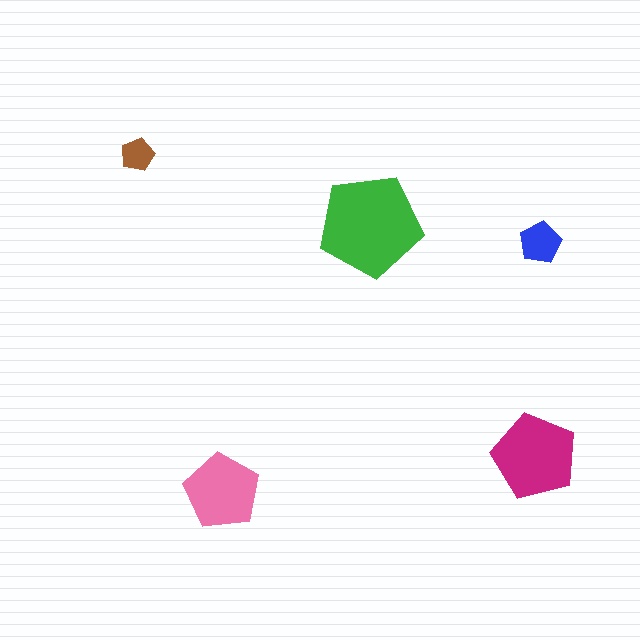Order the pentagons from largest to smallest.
the green one, the magenta one, the pink one, the blue one, the brown one.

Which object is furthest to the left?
The brown pentagon is leftmost.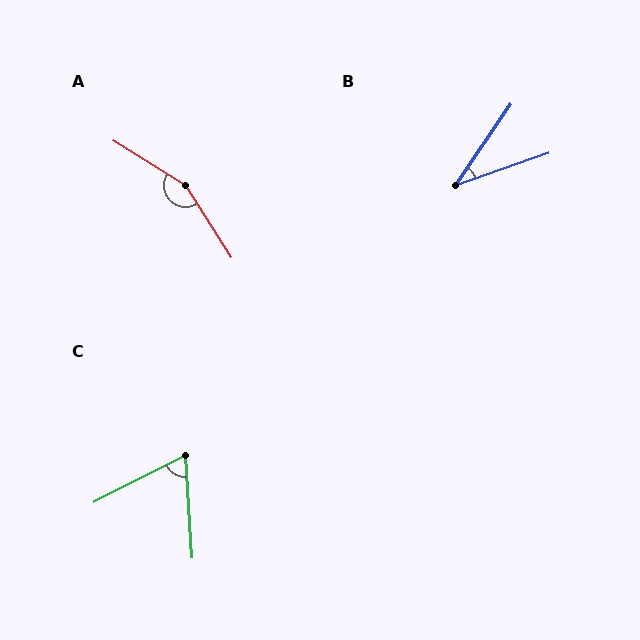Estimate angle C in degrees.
Approximately 67 degrees.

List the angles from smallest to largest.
B (37°), C (67°), A (154°).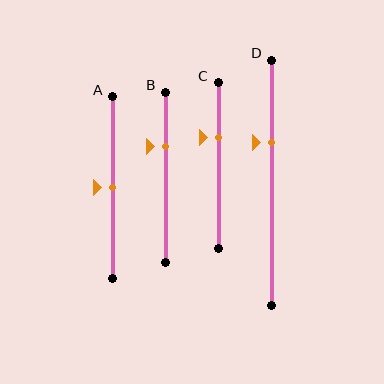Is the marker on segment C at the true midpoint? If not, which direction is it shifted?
No, the marker on segment C is shifted upward by about 17% of the segment length.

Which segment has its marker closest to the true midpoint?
Segment A has its marker closest to the true midpoint.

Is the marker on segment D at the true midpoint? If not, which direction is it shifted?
No, the marker on segment D is shifted upward by about 17% of the segment length.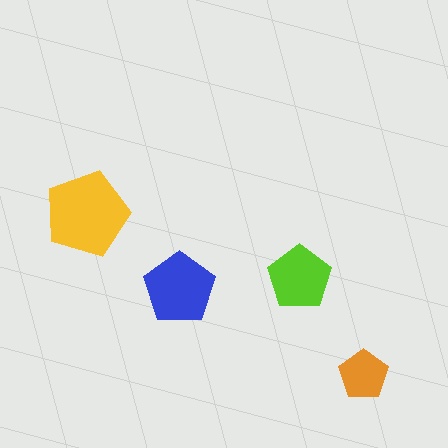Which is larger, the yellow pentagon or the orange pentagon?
The yellow one.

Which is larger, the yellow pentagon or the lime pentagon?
The yellow one.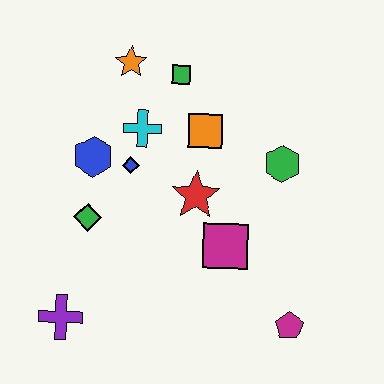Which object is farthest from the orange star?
The magenta pentagon is farthest from the orange star.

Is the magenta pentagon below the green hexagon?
Yes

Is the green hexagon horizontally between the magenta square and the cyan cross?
No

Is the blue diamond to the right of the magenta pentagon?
No